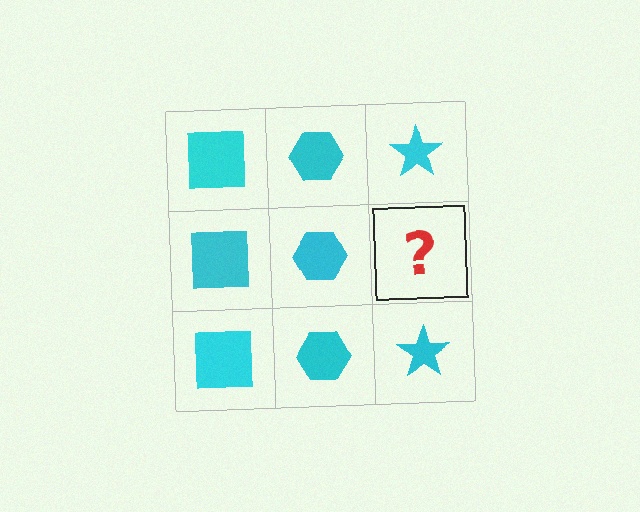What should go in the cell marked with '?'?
The missing cell should contain a cyan star.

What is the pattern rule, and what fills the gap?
The rule is that each column has a consistent shape. The gap should be filled with a cyan star.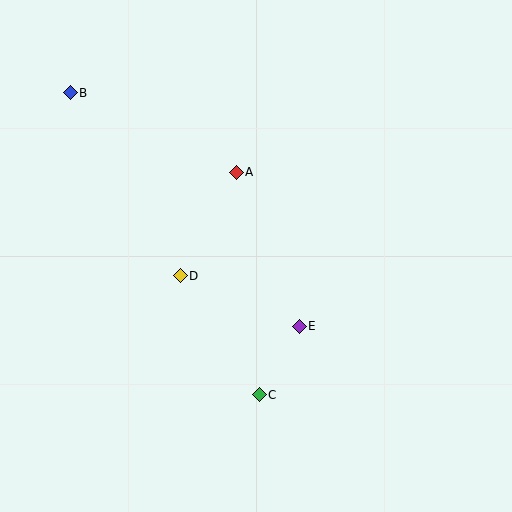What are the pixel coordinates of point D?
Point D is at (180, 276).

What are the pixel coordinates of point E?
Point E is at (299, 327).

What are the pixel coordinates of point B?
Point B is at (70, 93).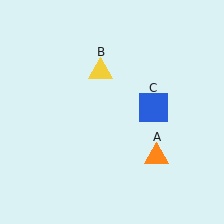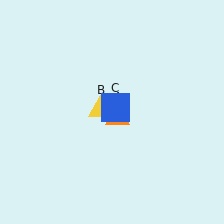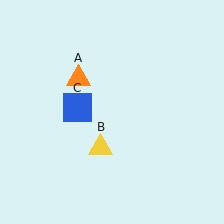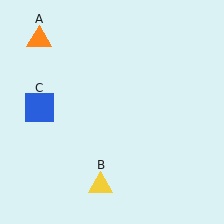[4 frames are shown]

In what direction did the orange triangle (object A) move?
The orange triangle (object A) moved up and to the left.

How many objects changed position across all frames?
3 objects changed position: orange triangle (object A), yellow triangle (object B), blue square (object C).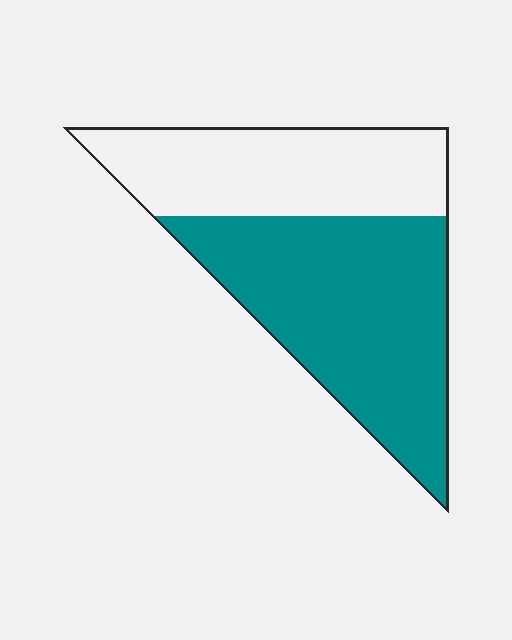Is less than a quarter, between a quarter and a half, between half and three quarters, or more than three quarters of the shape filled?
Between half and three quarters.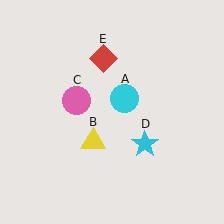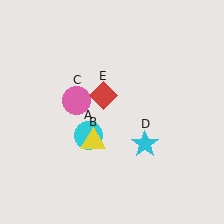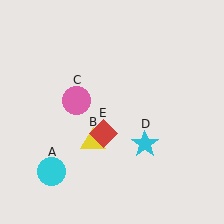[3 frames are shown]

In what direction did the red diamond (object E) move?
The red diamond (object E) moved down.